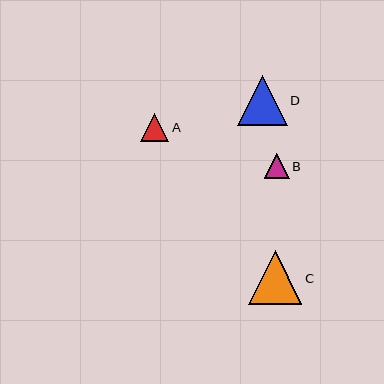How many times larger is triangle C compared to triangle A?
Triangle C is approximately 1.9 times the size of triangle A.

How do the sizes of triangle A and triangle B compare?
Triangle A and triangle B are approximately the same size.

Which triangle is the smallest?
Triangle B is the smallest with a size of approximately 25 pixels.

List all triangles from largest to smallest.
From largest to smallest: C, D, A, B.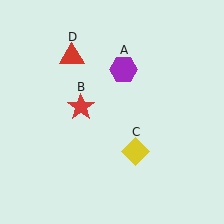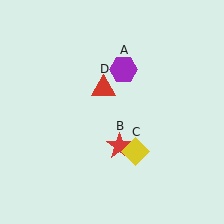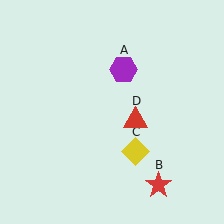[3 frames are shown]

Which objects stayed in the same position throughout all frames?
Purple hexagon (object A) and yellow diamond (object C) remained stationary.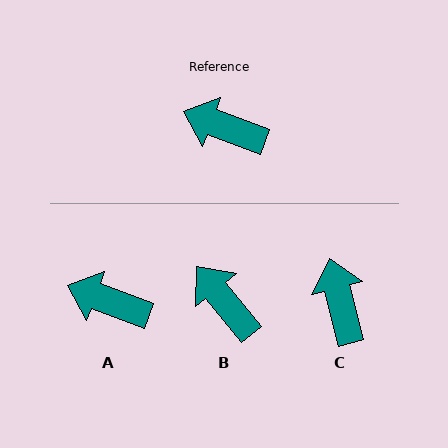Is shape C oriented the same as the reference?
No, it is off by about 55 degrees.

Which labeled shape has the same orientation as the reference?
A.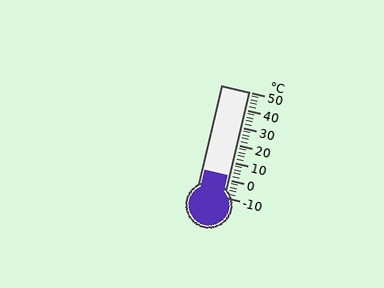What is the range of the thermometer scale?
The thermometer scale ranges from -10°C to 50°C.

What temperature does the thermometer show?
The thermometer shows approximately 2°C.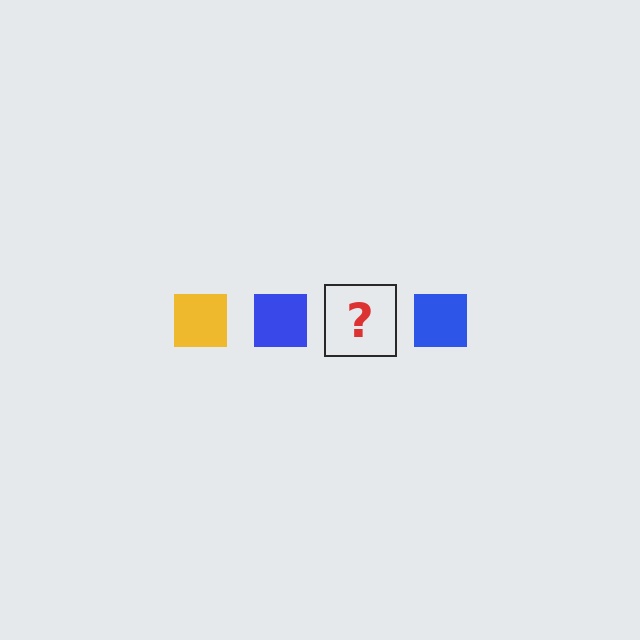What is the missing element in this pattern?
The missing element is a yellow square.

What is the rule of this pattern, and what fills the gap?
The rule is that the pattern cycles through yellow, blue squares. The gap should be filled with a yellow square.